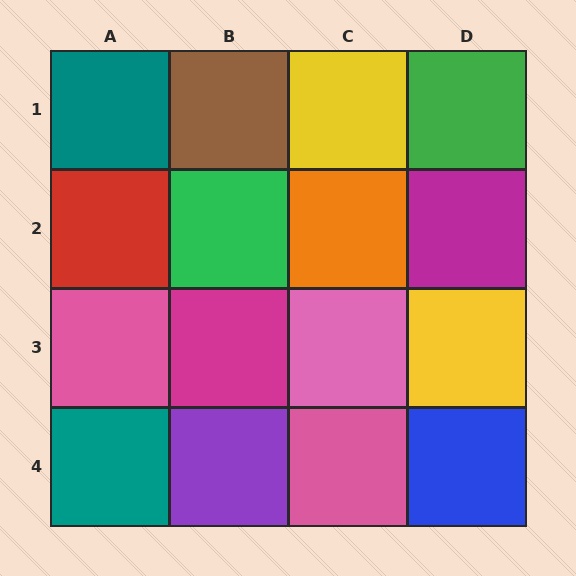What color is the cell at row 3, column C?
Pink.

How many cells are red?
1 cell is red.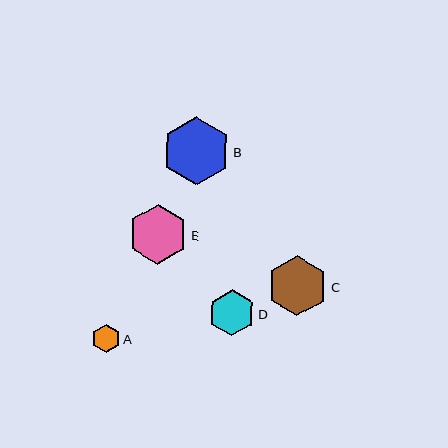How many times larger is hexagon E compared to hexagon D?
Hexagon E is approximately 1.3 times the size of hexagon D.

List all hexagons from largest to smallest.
From largest to smallest: B, C, E, D, A.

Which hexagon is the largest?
Hexagon B is the largest with a size of approximately 68 pixels.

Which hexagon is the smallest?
Hexagon A is the smallest with a size of approximately 28 pixels.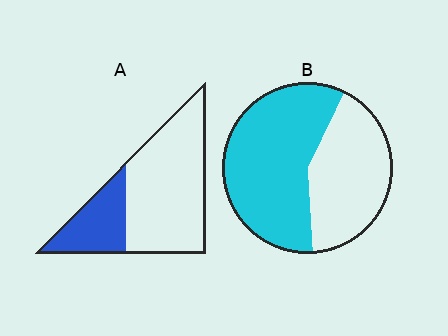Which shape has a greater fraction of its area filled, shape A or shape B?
Shape B.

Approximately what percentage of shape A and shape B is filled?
A is approximately 30% and B is approximately 60%.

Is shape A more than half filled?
No.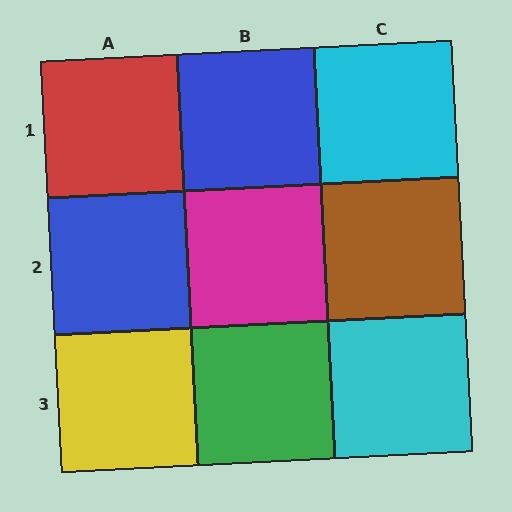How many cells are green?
1 cell is green.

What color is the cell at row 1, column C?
Cyan.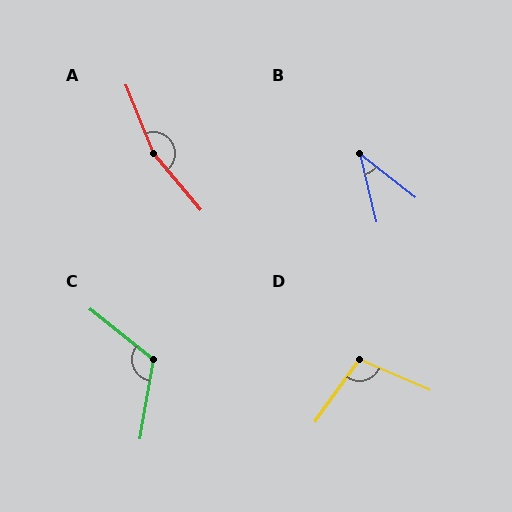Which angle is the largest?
A, at approximately 162 degrees.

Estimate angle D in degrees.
Approximately 102 degrees.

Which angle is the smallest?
B, at approximately 38 degrees.